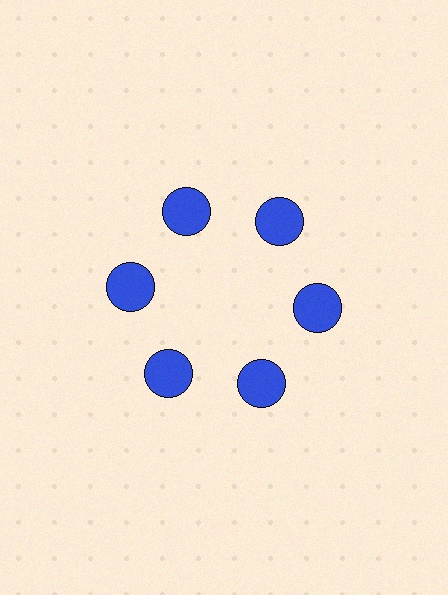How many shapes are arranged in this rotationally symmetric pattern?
There are 6 shapes, arranged in 6 groups of 1.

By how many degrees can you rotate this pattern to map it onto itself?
The pattern maps onto itself every 60 degrees of rotation.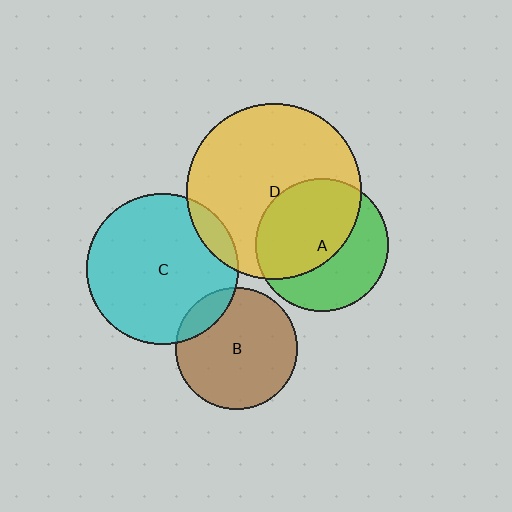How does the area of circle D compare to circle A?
Approximately 1.7 times.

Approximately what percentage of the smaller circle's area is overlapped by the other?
Approximately 15%.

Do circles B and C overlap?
Yes.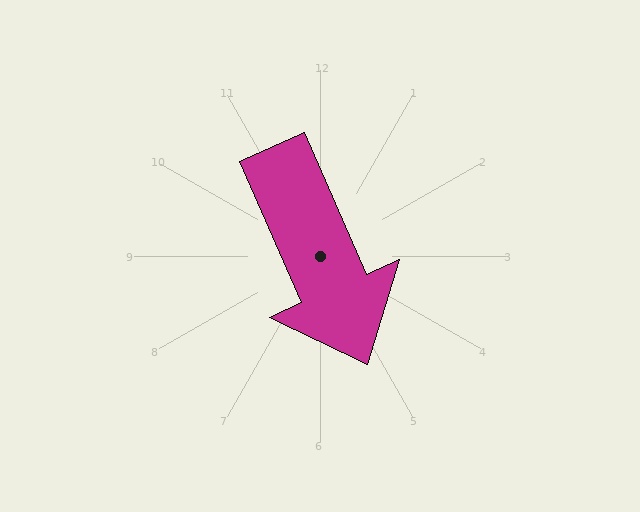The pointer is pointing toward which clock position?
Roughly 5 o'clock.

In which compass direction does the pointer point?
Southeast.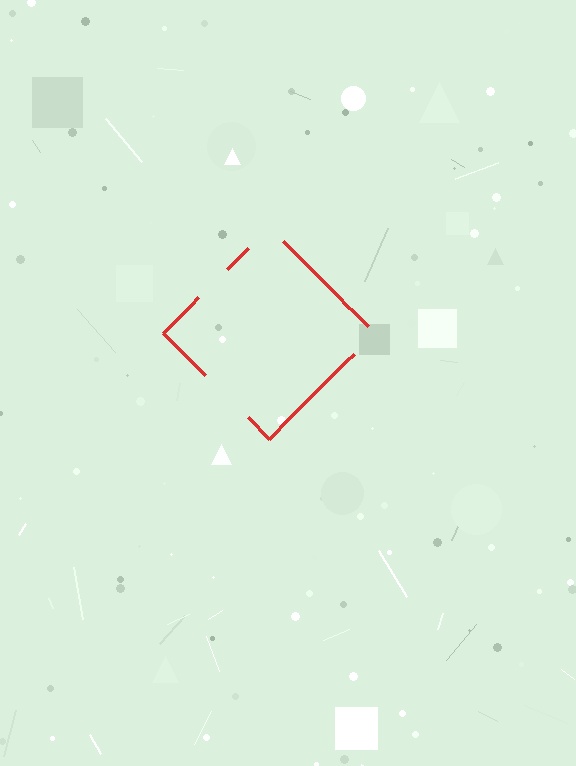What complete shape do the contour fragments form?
The contour fragments form a diamond.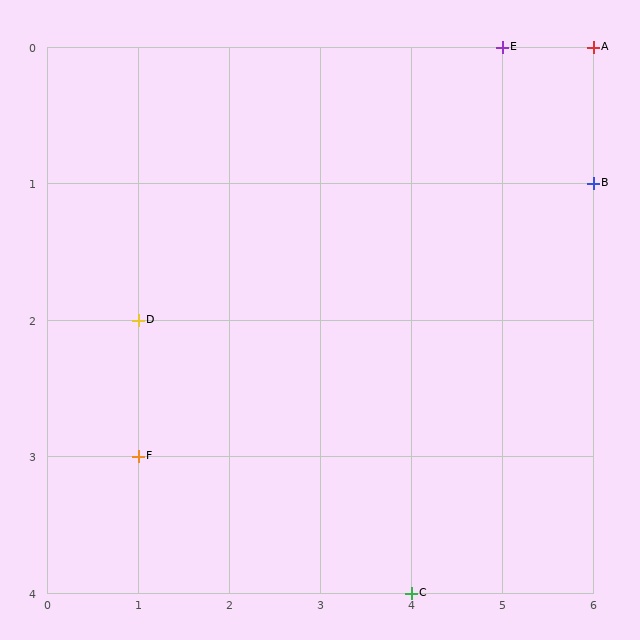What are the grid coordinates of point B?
Point B is at grid coordinates (6, 1).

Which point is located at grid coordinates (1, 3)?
Point F is at (1, 3).